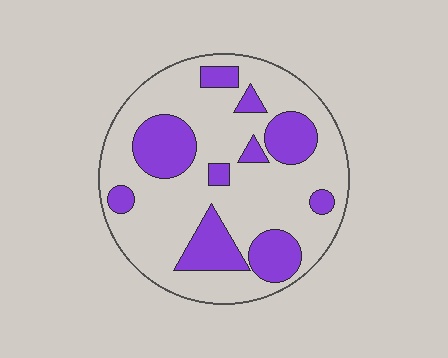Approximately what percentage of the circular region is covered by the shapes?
Approximately 30%.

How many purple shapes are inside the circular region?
10.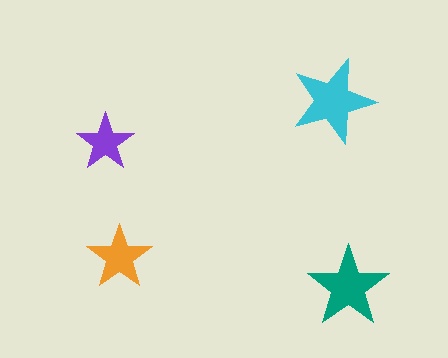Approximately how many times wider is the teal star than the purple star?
About 1.5 times wider.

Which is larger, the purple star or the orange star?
The orange one.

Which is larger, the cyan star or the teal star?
The cyan one.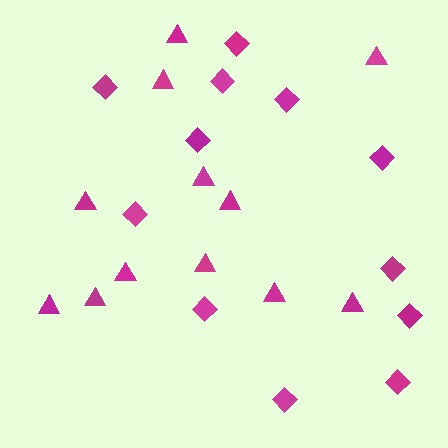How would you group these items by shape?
There are 2 groups: one group of triangles (12) and one group of diamonds (12).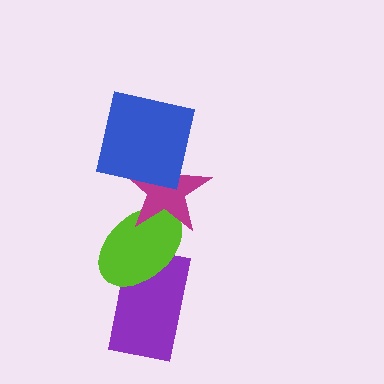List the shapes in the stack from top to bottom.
From top to bottom: the blue square, the magenta star, the lime ellipse, the purple rectangle.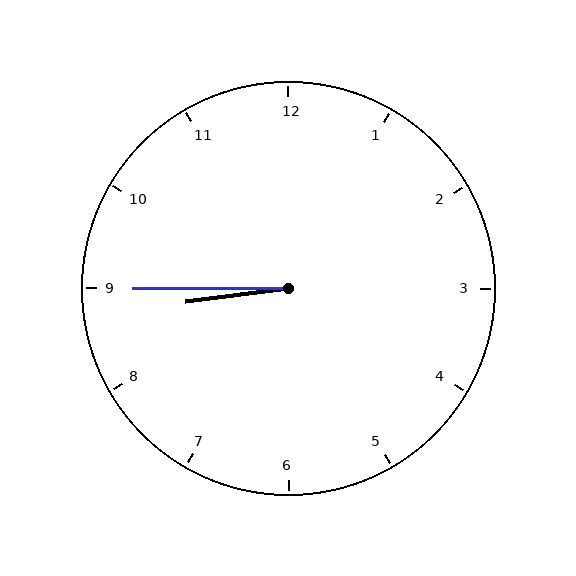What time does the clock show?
8:45.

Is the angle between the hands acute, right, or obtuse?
It is acute.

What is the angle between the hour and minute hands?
Approximately 8 degrees.